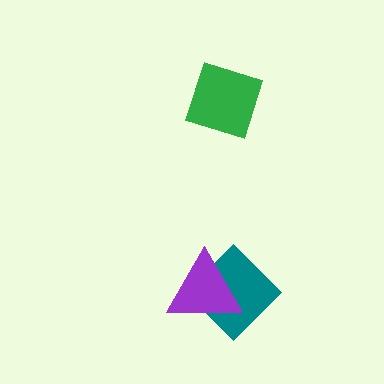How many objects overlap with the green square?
0 objects overlap with the green square.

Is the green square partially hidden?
No, no other shape covers it.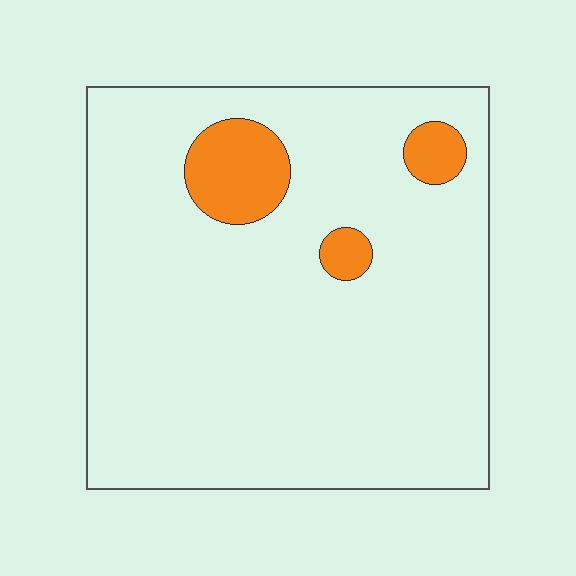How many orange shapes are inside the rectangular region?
3.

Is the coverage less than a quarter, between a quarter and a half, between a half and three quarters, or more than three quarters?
Less than a quarter.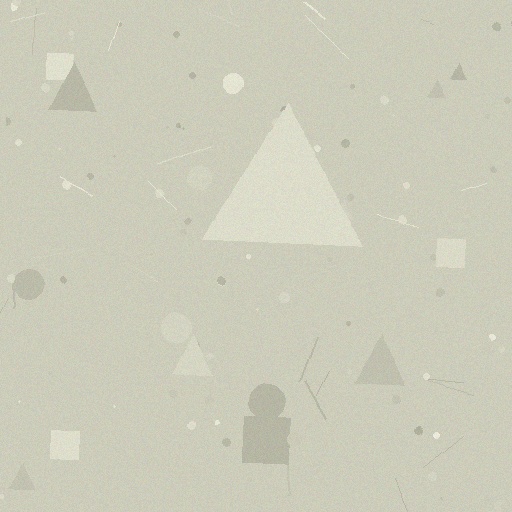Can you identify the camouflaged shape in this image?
The camouflaged shape is a triangle.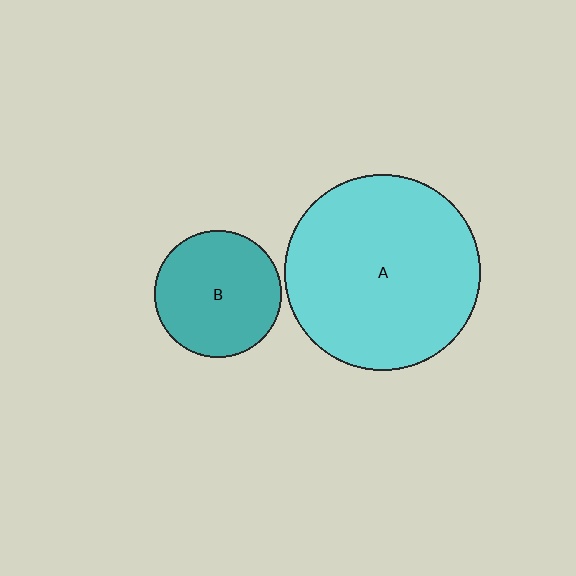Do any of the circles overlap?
No, none of the circles overlap.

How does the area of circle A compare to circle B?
Approximately 2.4 times.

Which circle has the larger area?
Circle A (cyan).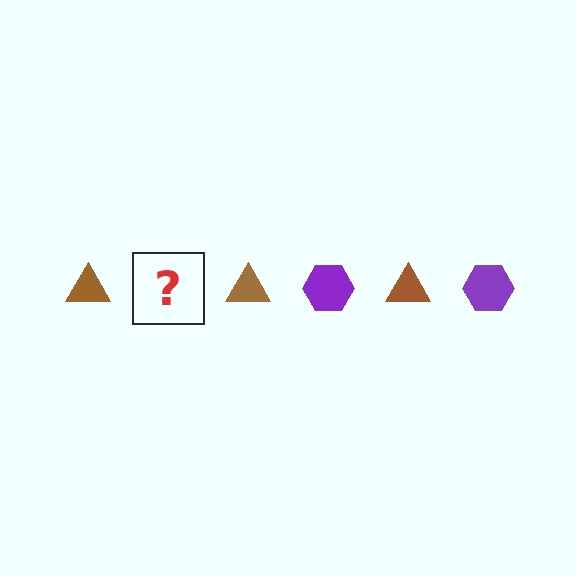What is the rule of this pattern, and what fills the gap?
The rule is that the pattern alternates between brown triangle and purple hexagon. The gap should be filled with a purple hexagon.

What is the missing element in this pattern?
The missing element is a purple hexagon.